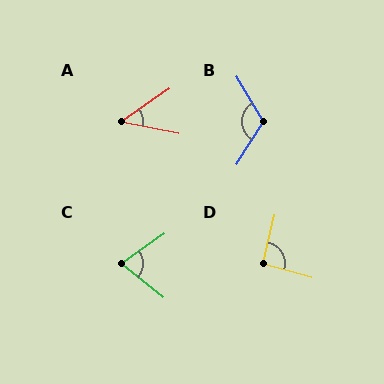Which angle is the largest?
B, at approximately 117 degrees.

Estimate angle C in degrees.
Approximately 74 degrees.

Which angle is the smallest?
A, at approximately 46 degrees.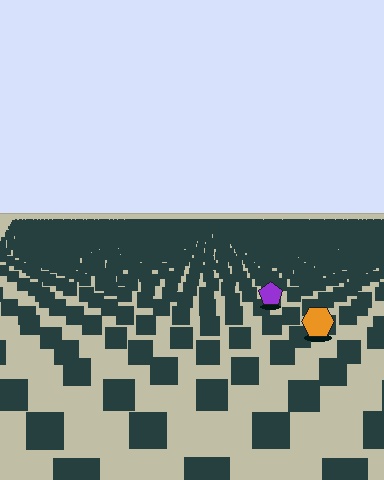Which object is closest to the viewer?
The orange hexagon is closest. The texture marks near it are larger and more spread out.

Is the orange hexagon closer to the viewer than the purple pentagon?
Yes. The orange hexagon is closer — you can tell from the texture gradient: the ground texture is coarser near it.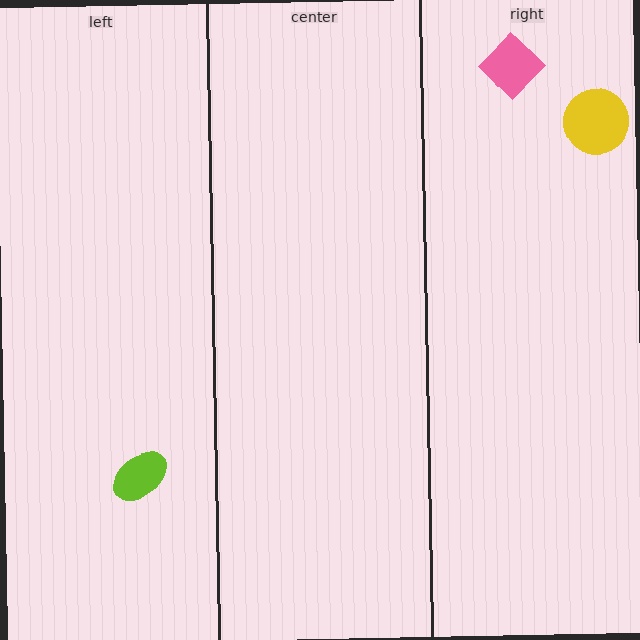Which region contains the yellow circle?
The right region.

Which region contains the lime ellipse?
The left region.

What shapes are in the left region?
The lime ellipse.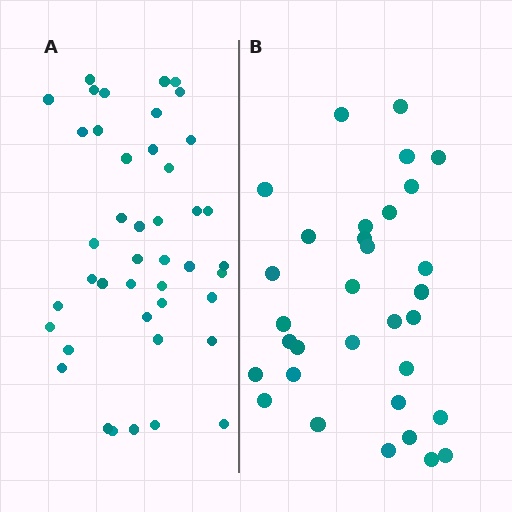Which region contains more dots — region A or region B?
Region A (the left region) has more dots.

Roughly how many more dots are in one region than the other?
Region A has roughly 12 or so more dots than region B.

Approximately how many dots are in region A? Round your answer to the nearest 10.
About 40 dots. (The exact count is 43, which rounds to 40.)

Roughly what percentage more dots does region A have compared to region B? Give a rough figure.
About 35% more.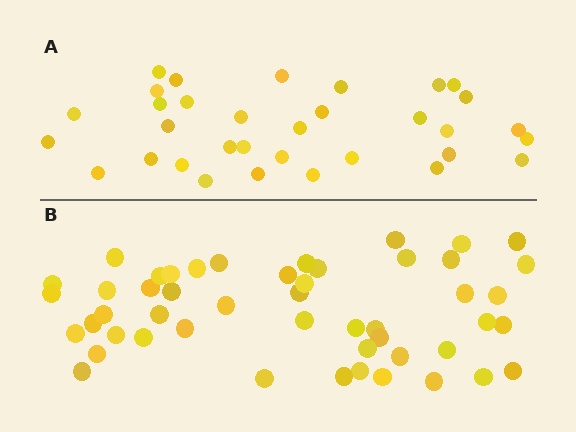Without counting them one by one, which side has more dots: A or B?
Region B (the bottom region) has more dots.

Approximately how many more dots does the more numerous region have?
Region B has approximately 15 more dots than region A.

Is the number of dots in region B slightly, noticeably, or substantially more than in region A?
Region B has substantially more. The ratio is roughly 1.5 to 1.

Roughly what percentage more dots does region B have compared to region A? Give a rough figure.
About 50% more.